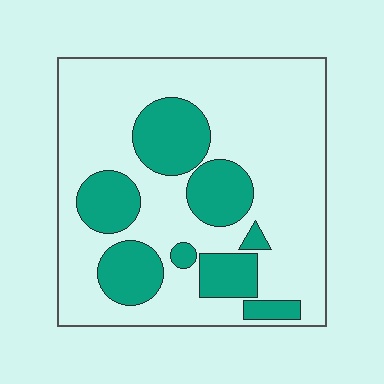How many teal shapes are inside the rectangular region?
8.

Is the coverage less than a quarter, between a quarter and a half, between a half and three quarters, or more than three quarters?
Between a quarter and a half.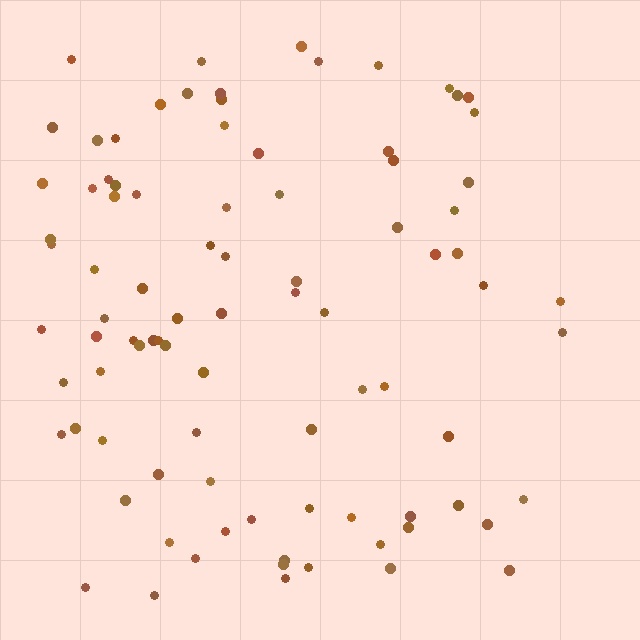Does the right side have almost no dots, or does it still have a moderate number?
Still a moderate number, just noticeably fewer than the left.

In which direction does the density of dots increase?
From right to left, with the left side densest.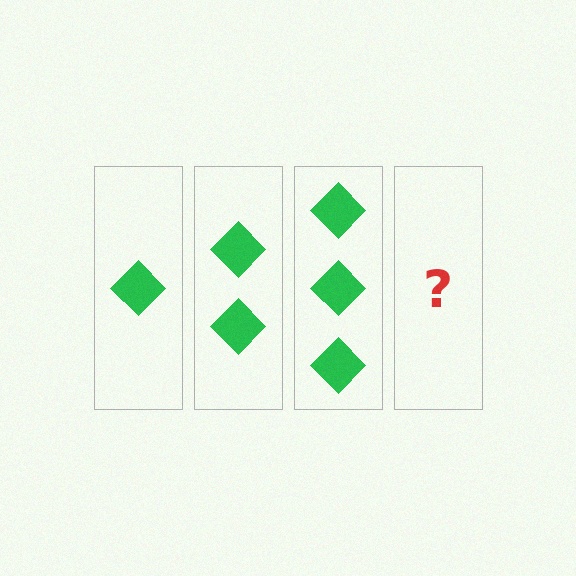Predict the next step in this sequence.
The next step is 4 diamonds.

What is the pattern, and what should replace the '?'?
The pattern is that each step adds one more diamond. The '?' should be 4 diamonds.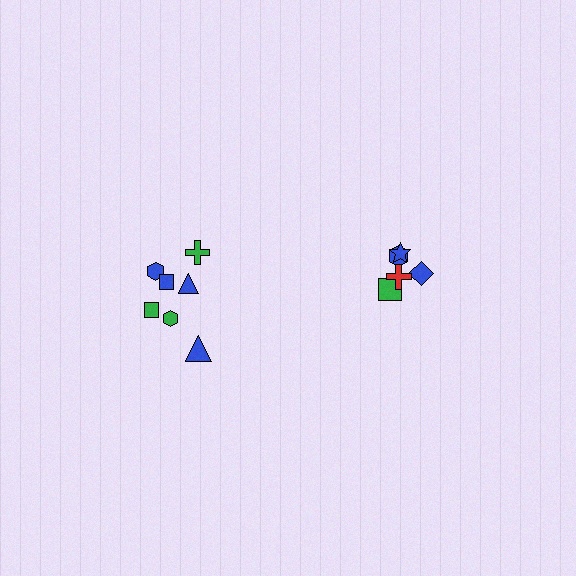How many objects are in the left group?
There are 7 objects.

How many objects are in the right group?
There are 5 objects.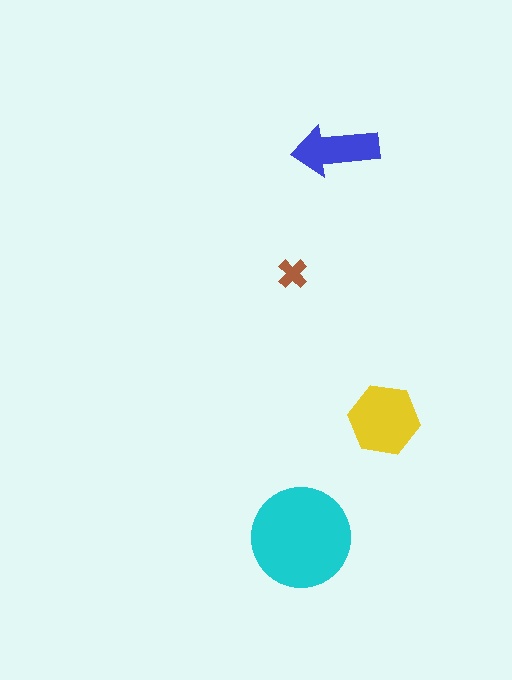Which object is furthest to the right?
The yellow hexagon is rightmost.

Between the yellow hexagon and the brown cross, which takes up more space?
The yellow hexagon.